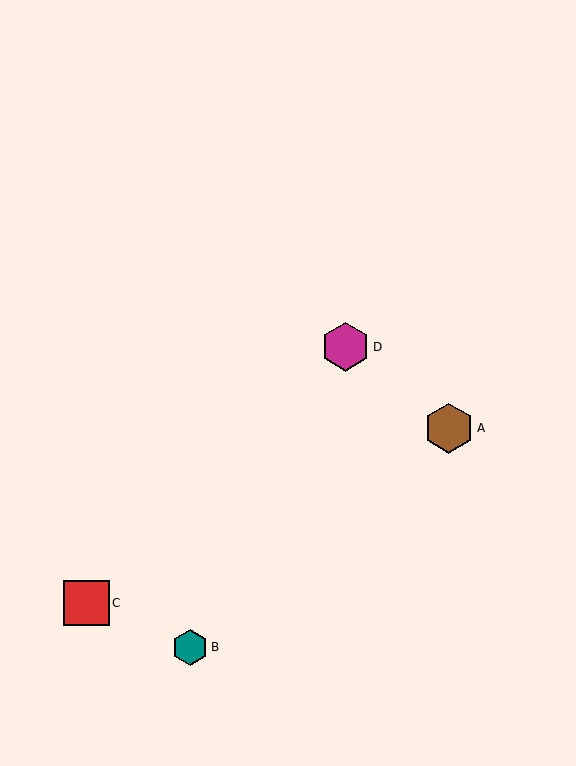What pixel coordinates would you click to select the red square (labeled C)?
Click at (87, 603) to select the red square C.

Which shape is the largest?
The brown hexagon (labeled A) is the largest.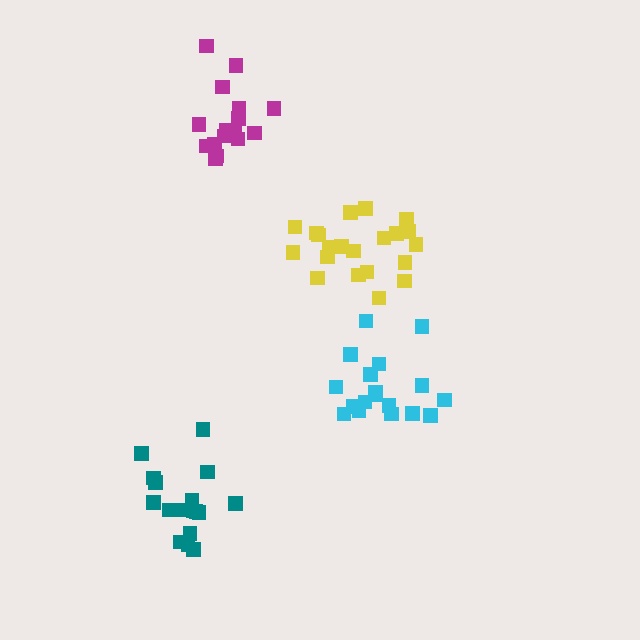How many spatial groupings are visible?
There are 4 spatial groupings.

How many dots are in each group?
Group 1: 18 dots, Group 2: 21 dots, Group 3: 16 dots, Group 4: 17 dots (72 total).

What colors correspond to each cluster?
The clusters are colored: cyan, yellow, magenta, teal.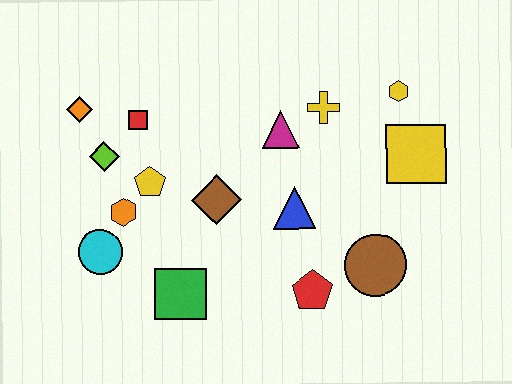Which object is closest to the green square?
The cyan circle is closest to the green square.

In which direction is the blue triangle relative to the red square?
The blue triangle is to the right of the red square.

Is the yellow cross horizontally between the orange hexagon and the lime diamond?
No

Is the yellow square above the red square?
No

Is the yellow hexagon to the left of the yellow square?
Yes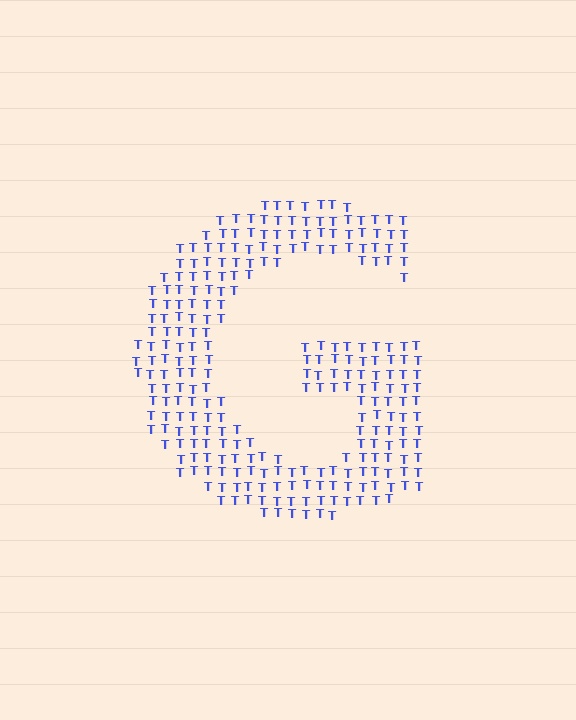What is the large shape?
The large shape is the letter G.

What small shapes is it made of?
It is made of small letter T's.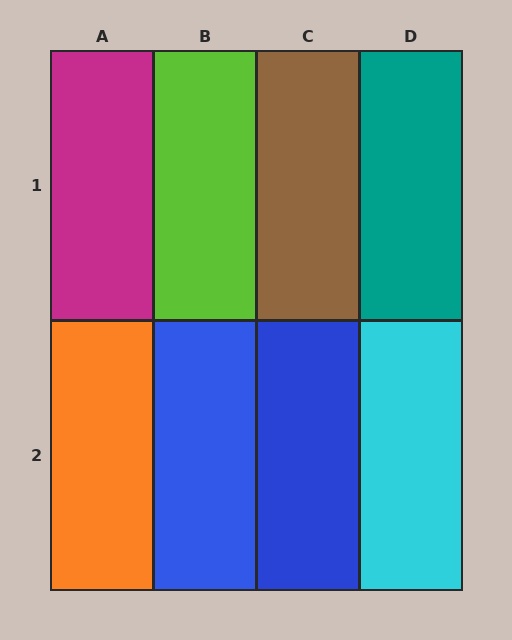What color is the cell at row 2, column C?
Blue.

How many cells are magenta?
1 cell is magenta.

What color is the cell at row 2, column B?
Blue.